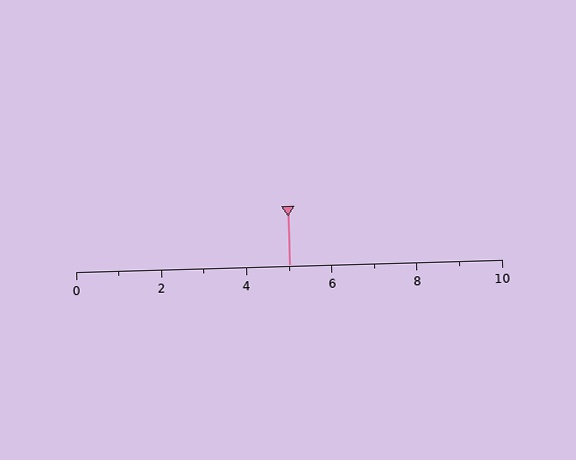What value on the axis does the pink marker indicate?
The marker indicates approximately 5.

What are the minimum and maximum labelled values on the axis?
The axis runs from 0 to 10.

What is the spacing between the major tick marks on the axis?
The major ticks are spaced 2 apart.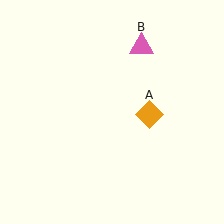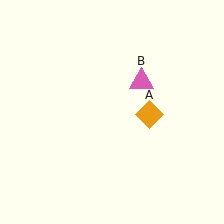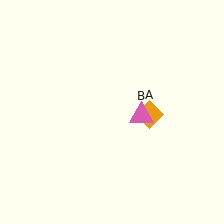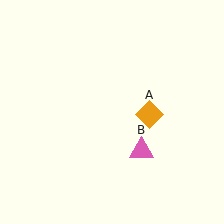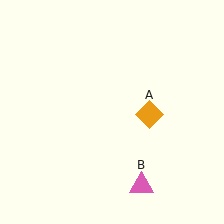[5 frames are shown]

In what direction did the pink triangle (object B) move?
The pink triangle (object B) moved down.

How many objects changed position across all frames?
1 object changed position: pink triangle (object B).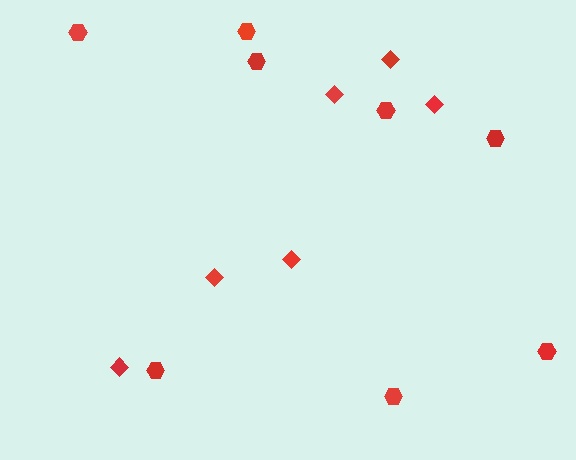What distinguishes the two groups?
There are 2 groups: one group of hexagons (8) and one group of diamonds (6).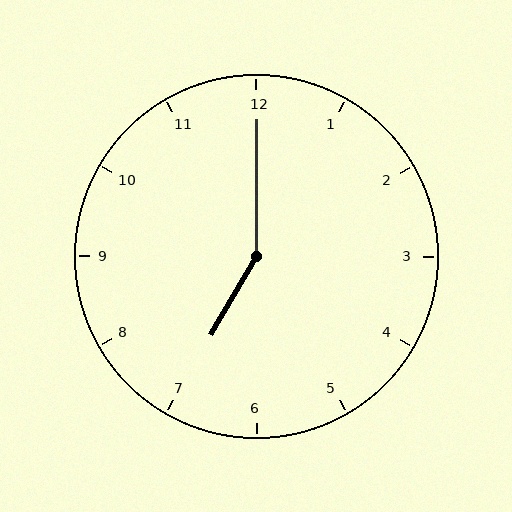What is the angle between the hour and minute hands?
Approximately 150 degrees.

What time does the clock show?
7:00.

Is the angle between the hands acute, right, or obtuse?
It is obtuse.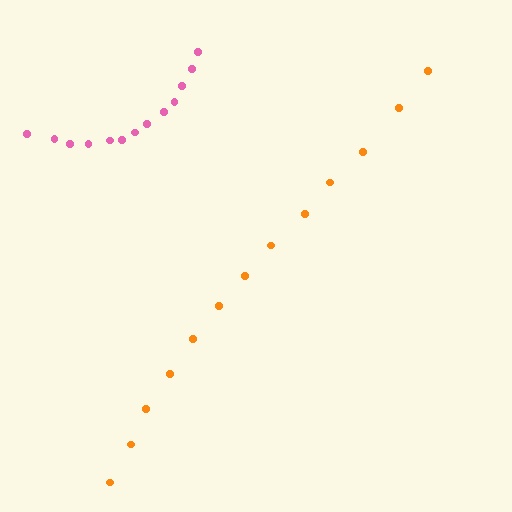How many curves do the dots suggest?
There are 2 distinct paths.